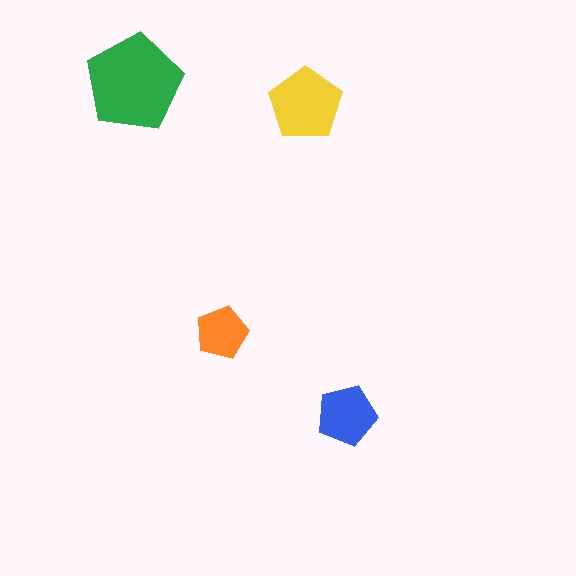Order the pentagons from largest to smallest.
the green one, the yellow one, the blue one, the orange one.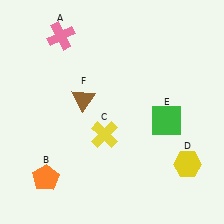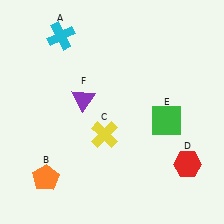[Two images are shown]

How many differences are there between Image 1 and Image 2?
There are 3 differences between the two images.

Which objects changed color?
A changed from pink to cyan. D changed from yellow to red. F changed from brown to purple.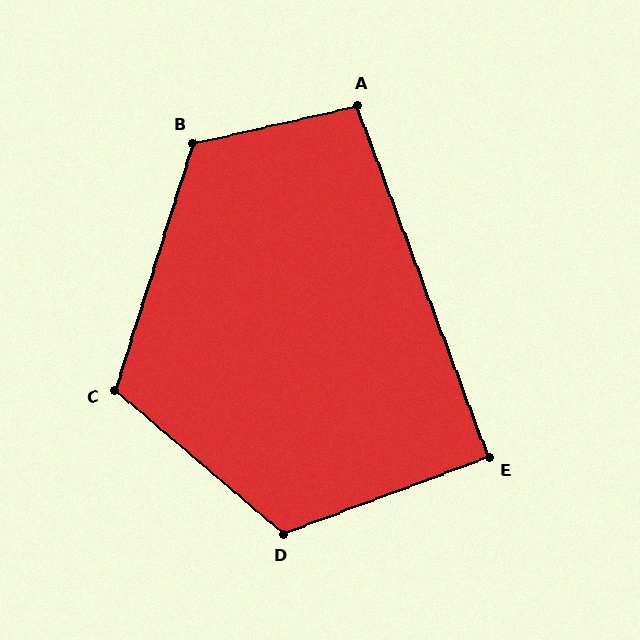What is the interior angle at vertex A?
Approximately 98 degrees (obtuse).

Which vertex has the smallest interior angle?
E, at approximately 90 degrees.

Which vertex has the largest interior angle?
B, at approximately 121 degrees.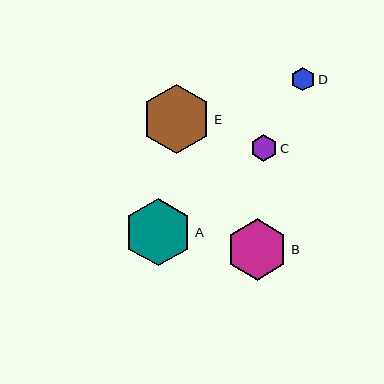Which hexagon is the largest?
Hexagon E is the largest with a size of approximately 69 pixels.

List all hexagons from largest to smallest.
From largest to smallest: E, A, B, C, D.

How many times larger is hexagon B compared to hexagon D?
Hexagon B is approximately 2.6 times the size of hexagon D.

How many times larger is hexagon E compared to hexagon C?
Hexagon E is approximately 2.6 times the size of hexagon C.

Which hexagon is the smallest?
Hexagon D is the smallest with a size of approximately 24 pixels.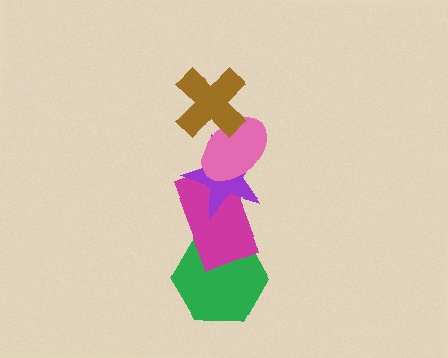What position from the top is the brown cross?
The brown cross is 1st from the top.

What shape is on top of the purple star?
The pink ellipse is on top of the purple star.